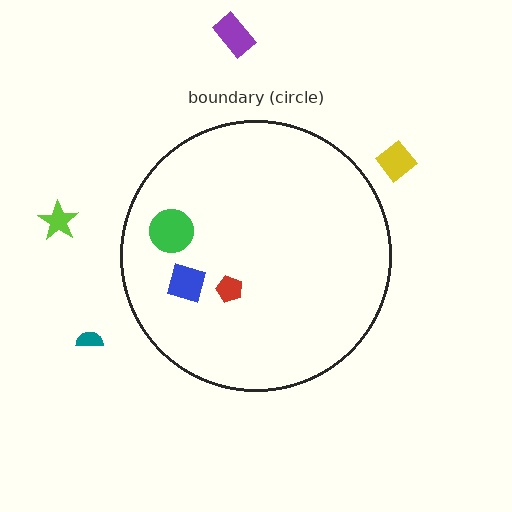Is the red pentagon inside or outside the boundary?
Inside.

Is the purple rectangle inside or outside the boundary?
Outside.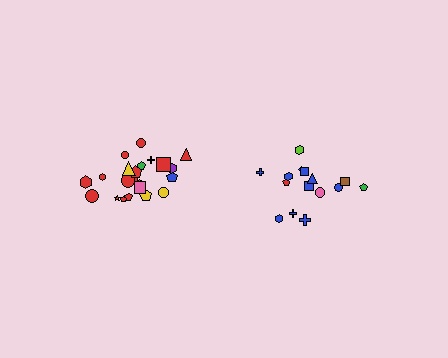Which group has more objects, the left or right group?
The left group.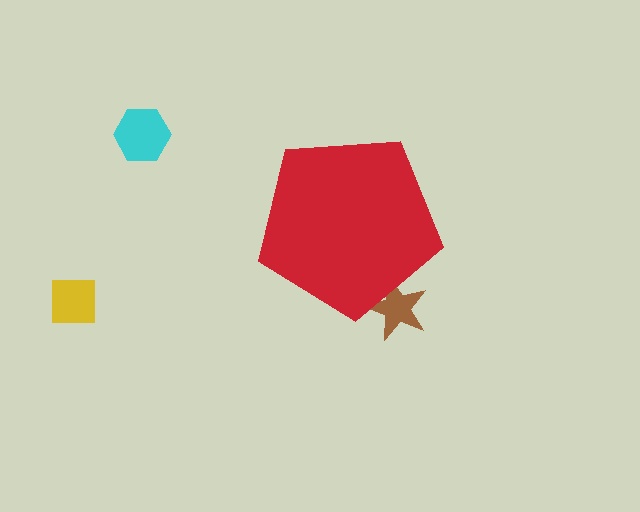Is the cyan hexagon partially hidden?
No, the cyan hexagon is fully visible.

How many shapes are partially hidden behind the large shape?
1 shape is partially hidden.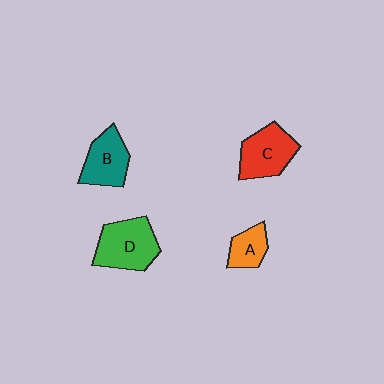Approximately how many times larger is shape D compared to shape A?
Approximately 2.0 times.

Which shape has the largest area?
Shape D (green).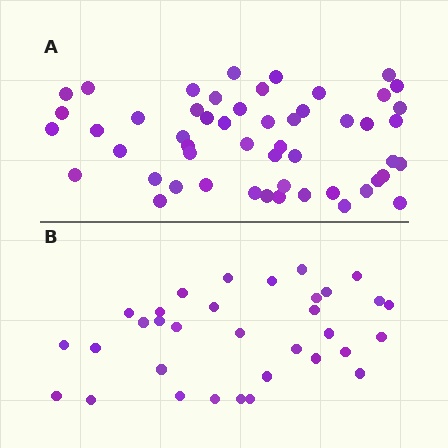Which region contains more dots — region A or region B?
Region A (the top region) has more dots.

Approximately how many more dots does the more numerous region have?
Region A has approximately 20 more dots than region B.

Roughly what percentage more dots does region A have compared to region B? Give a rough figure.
About 60% more.